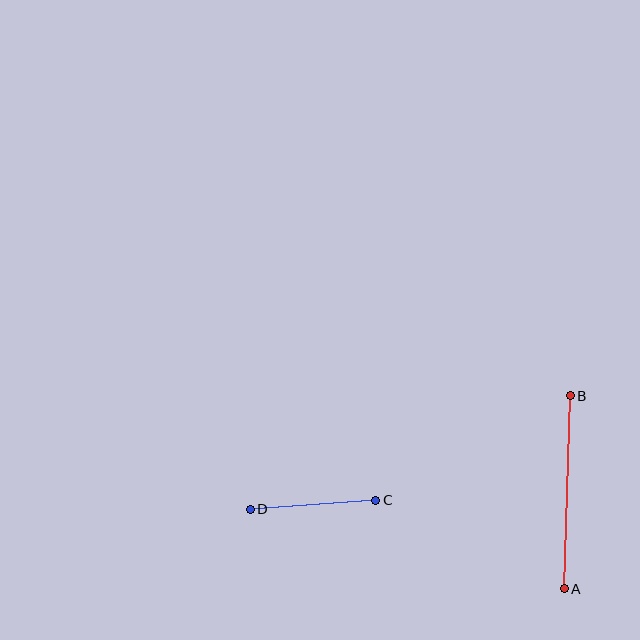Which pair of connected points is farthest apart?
Points A and B are farthest apart.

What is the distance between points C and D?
The distance is approximately 126 pixels.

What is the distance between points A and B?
The distance is approximately 193 pixels.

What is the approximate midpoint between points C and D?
The midpoint is at approximately (313, 505) pixels.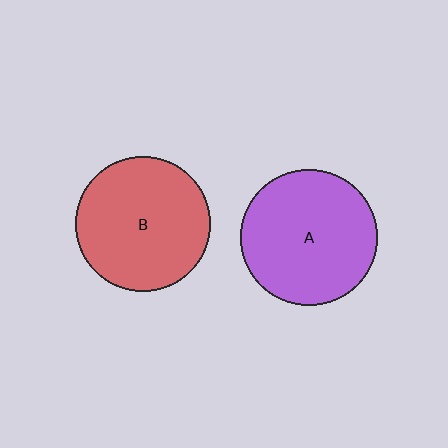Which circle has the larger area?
Circle A (purple).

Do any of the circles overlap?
No, none of the circles overlap.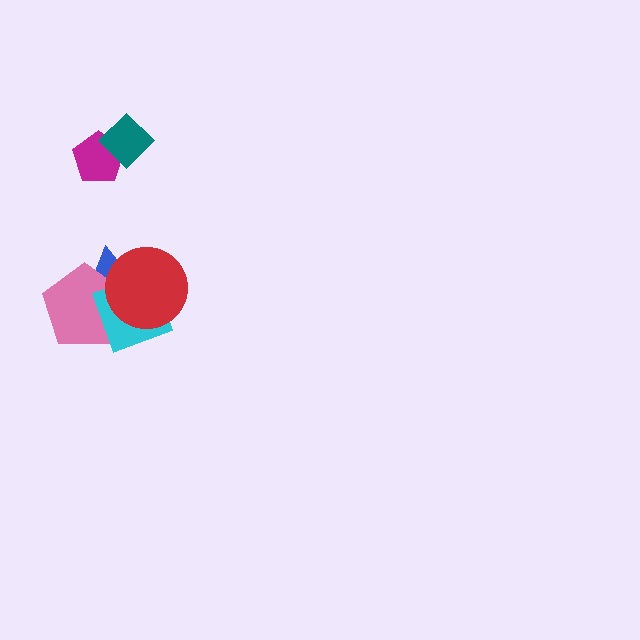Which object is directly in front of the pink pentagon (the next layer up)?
The cyan diamond is directly in front of the pink pentagon.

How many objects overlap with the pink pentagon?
3 objects overlap with the pink pentagon.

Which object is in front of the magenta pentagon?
The teal diamond is in front of the magenta pentagon.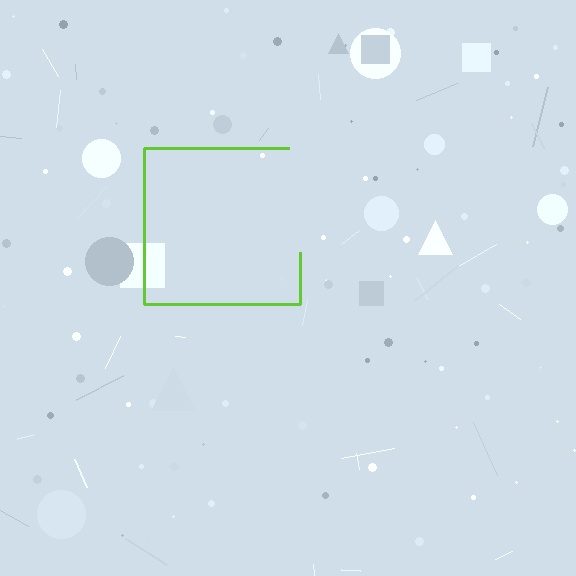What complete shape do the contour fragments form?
The contour fragments form a square.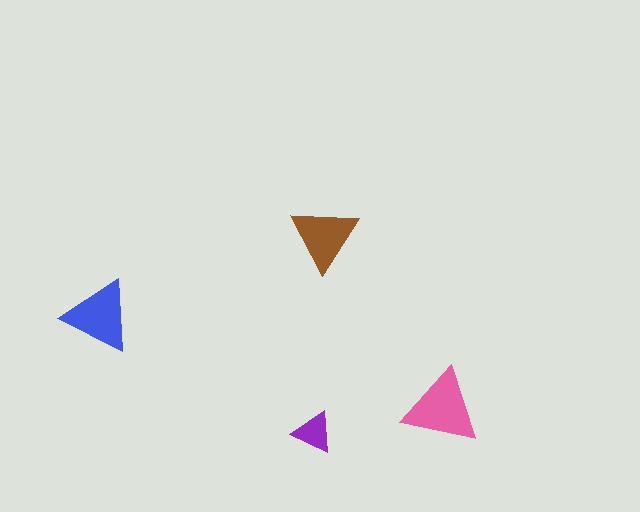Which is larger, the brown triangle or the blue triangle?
The blue one.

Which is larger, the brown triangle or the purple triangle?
The brown one.